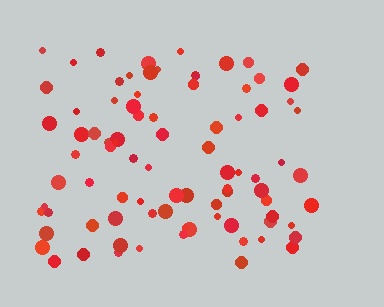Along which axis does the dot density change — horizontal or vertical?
Horizontal.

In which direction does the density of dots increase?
From right to left, with the left side densest.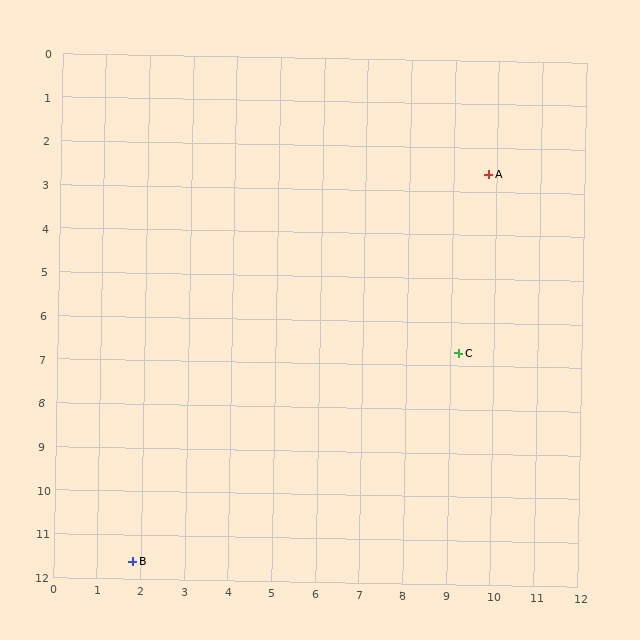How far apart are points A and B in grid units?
Points A and B are about 12.0 grid units apart.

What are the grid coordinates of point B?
Point B is at approximately (1.8, 11.6).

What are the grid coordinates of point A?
Point A is at approximately (9.8, 2.6).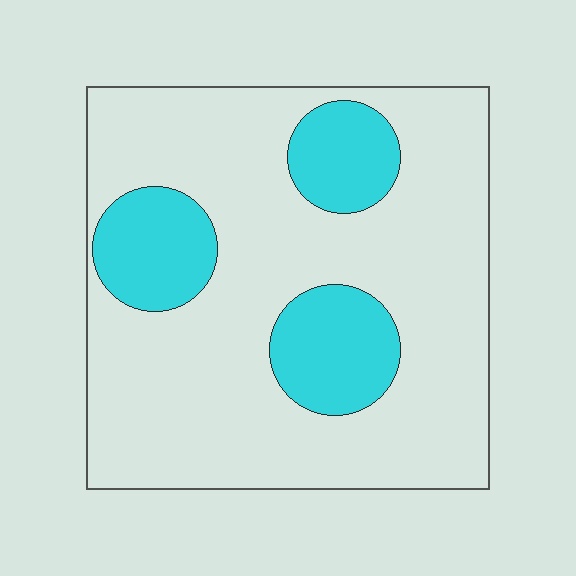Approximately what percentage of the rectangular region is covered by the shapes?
Approximately 20%.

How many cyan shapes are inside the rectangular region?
3.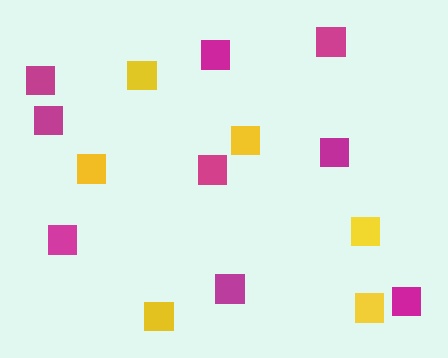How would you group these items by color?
There are 2 groups: one group of yellow squares (6) and one group of magenta squares (9).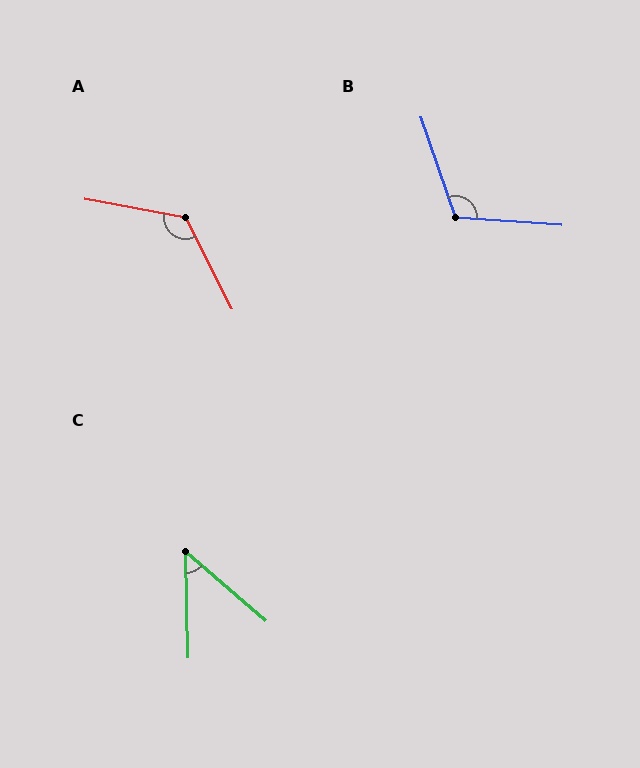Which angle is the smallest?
C, at approximately 48 degrees.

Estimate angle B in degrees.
Approximately 113 degrees.